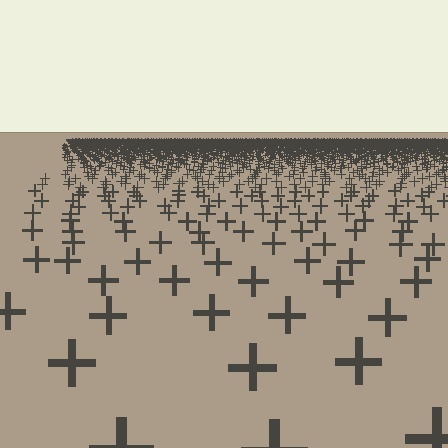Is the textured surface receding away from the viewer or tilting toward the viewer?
The surface is receding away from the viewer. Texture elements get smaller and denser toward the top.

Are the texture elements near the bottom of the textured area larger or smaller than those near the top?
Larger. Near the bottom, elements are closer to the viewer and appear at a bigger on-screen size.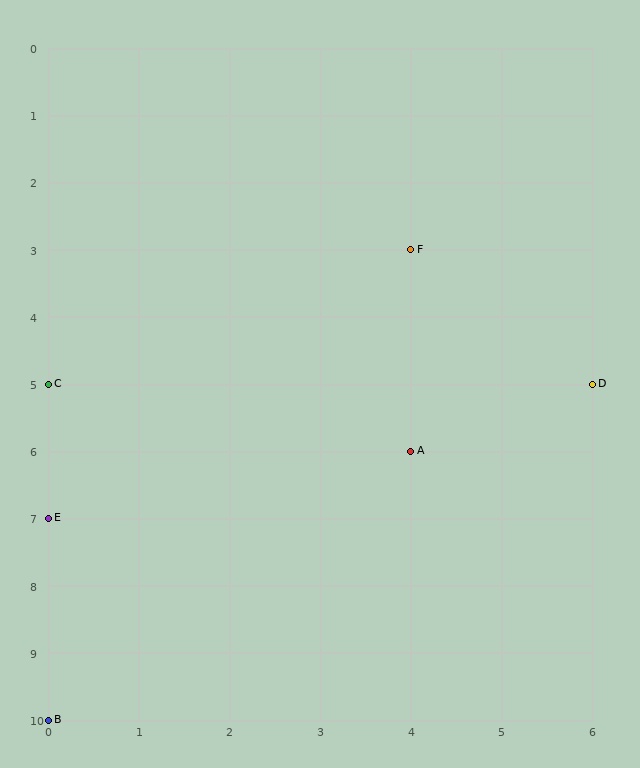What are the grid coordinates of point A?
Point A is at grid coordinates (4, 6).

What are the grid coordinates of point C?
Point C is at grid coordinates (0, 5).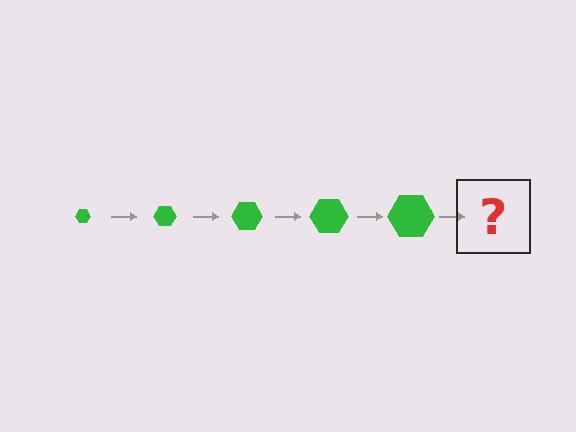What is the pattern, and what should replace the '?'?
The pattern is that the hexagon gets progressively larger each step. The '?' should be a green hexagon, larger than the previous one.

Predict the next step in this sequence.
The next step is a green hexagon, larger than the previous one.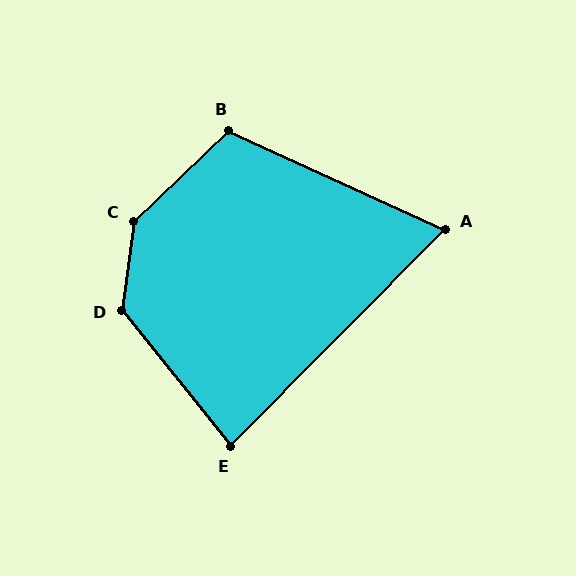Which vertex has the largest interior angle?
C, at approximately 142 degrees.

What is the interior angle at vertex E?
Approximately 84 degrees (acute).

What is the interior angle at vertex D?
Approximately 133 degrees (obtuse).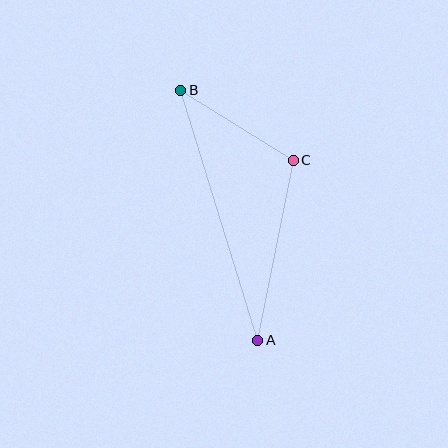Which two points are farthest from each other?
Points A and B are farthest from each other.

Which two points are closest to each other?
Points B and C are closest to each other.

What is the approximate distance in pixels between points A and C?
The distance between A and C is approximately 183 pixels.